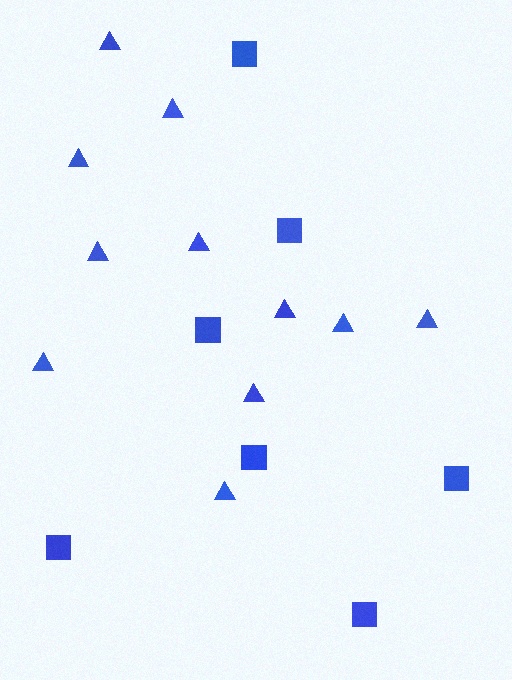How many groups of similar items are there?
There are 2 groups: one group of squares (7) and one group of triangles (11).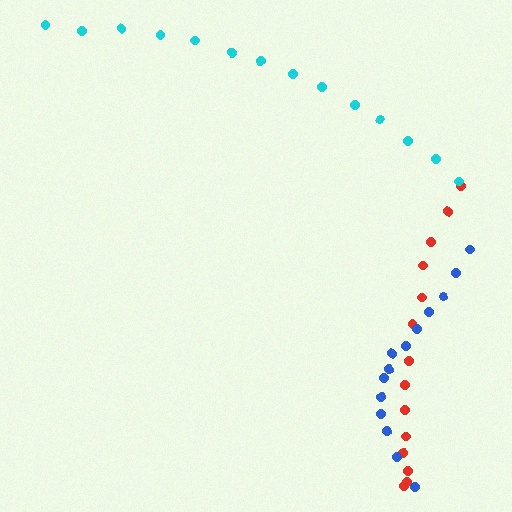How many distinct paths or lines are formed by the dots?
There are 3 distinct paths.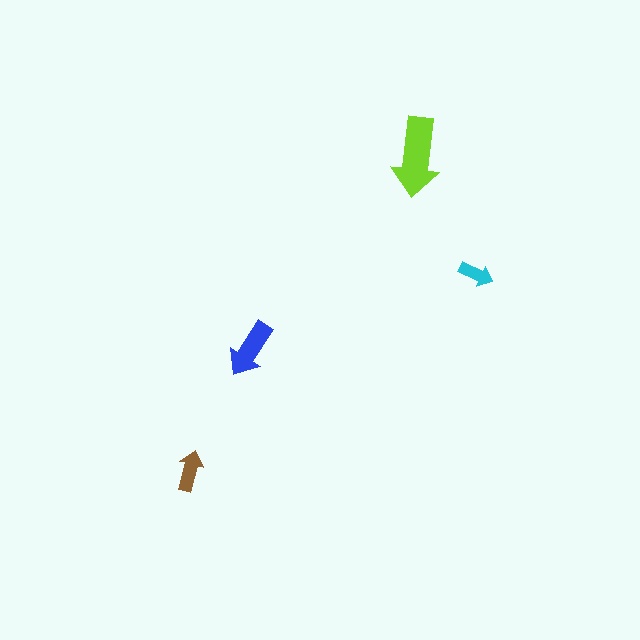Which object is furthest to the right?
The cyan arrow is rightmost.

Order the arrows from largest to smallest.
the lime one, the blue one, the brown one, the cyan one.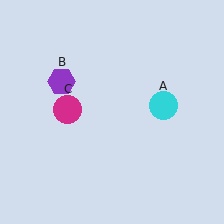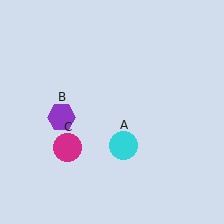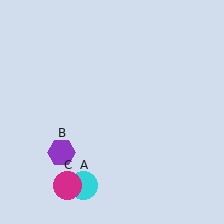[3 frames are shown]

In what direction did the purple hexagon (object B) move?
The purple hexagon (object B) moved down.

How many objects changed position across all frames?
3 objects changed position: cyan circle (object A), purple hexagon (object B), magenta circle (object C).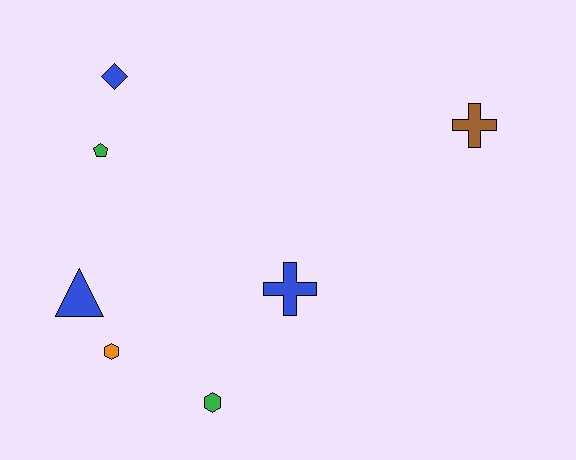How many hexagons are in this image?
There are 2 hexagons.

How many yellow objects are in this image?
There are no yellow objects.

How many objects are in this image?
There are 7 objects.